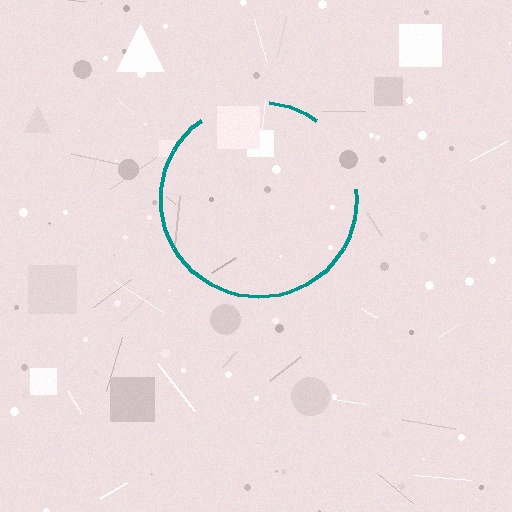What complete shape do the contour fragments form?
The contour fragments form a circle.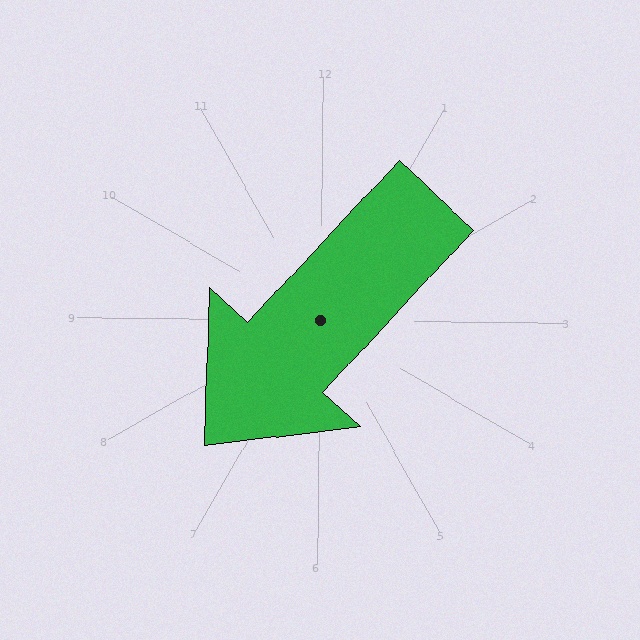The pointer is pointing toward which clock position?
Roughly 7 o'clock.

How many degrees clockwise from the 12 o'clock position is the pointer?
Approximately 222 degrees.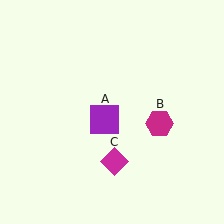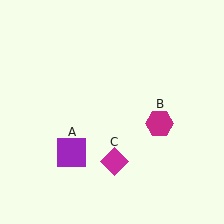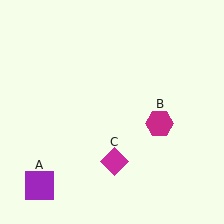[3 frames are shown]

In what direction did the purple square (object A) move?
The purple square (object A) moved down and to the left.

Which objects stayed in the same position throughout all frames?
Magenta hexagon (object B) and magenta diamond (object C) remained stationary.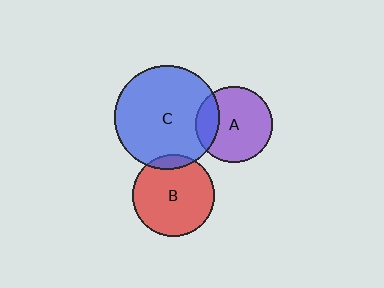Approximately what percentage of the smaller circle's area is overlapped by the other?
Approximately 20%.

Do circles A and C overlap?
Yes.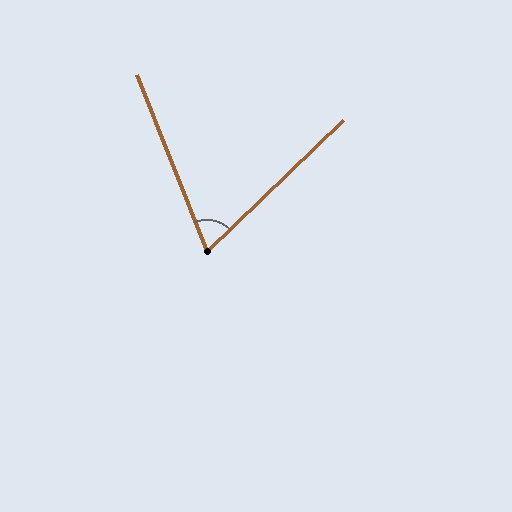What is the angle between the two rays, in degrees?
Approximately 68 degrees.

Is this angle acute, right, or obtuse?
It is acute.